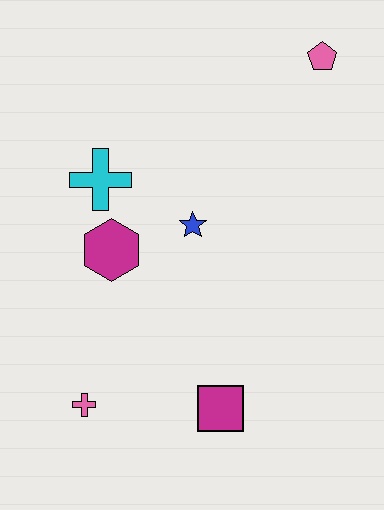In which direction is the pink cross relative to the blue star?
The pink cross is below the blue star.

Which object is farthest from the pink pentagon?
The pink cross is farthest from the pink pentagon.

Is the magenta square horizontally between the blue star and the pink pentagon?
Yes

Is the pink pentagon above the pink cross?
Yes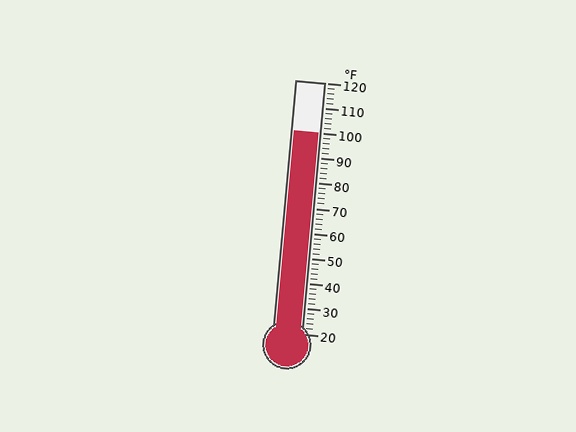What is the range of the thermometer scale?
The thermometer scale ranges from 20°F to 120°F.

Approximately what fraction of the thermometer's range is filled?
The thermometer is filled to approximately 80% of its range.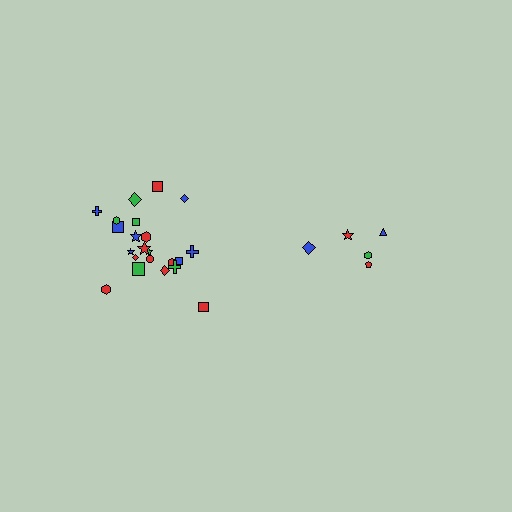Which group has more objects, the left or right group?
The left group.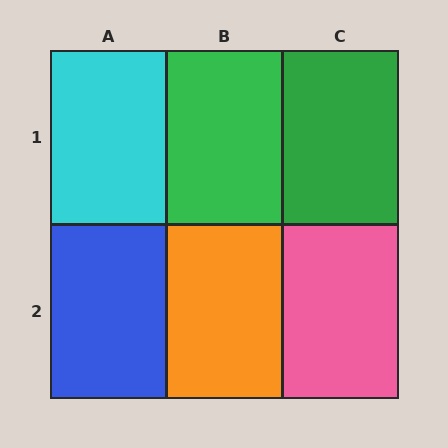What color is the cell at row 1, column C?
Green.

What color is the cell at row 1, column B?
Green.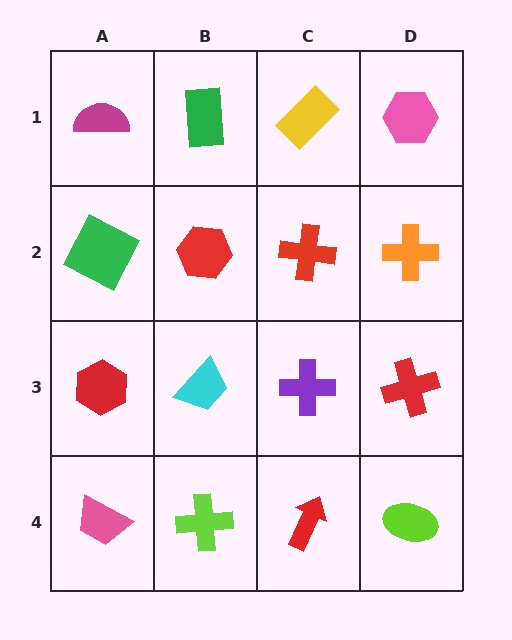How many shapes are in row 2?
4 shapes.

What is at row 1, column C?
A yellow rectangle.